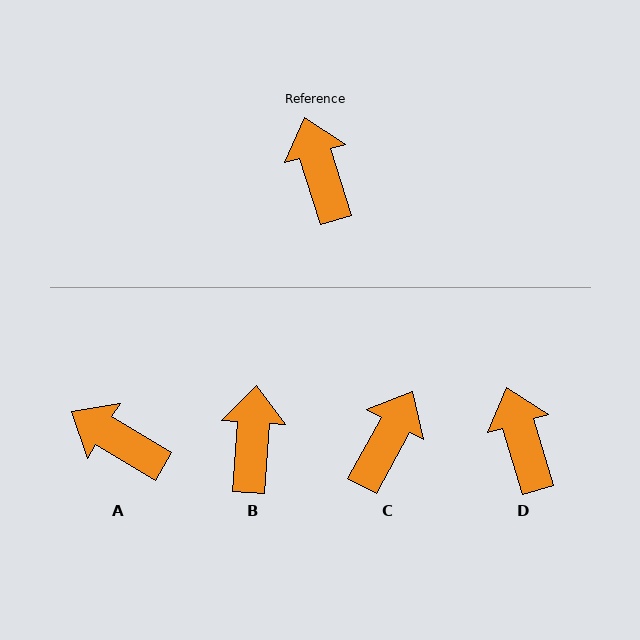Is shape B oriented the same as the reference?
No, it is off by about 21 degrees.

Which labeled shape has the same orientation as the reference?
D.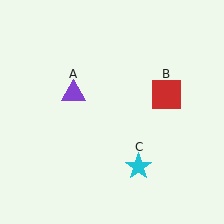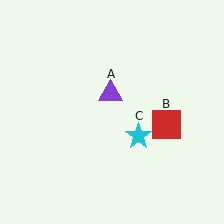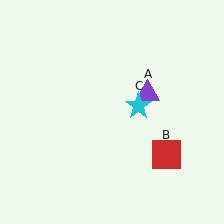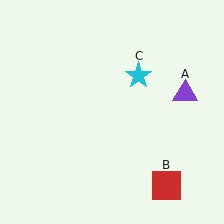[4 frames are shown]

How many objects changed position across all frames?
3 objects changed position: purple triangle (object A), red square (object B), cyan star (object C).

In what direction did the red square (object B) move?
The red square (object B) moved down.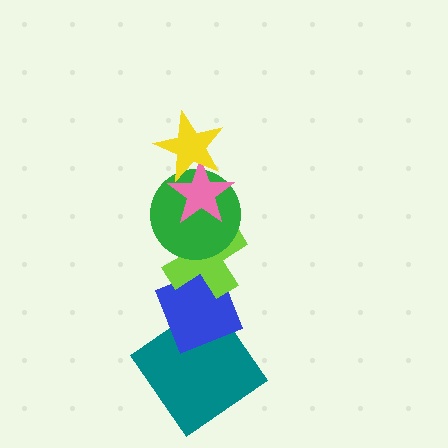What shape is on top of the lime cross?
The green circle is on top of the lime cross.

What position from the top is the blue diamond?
The blue diamond is 5th from the top.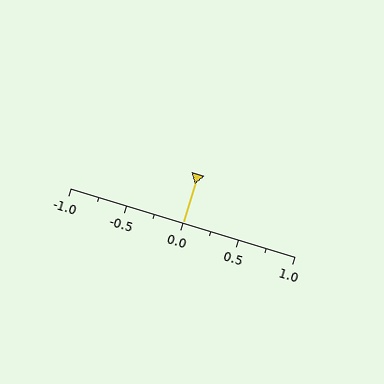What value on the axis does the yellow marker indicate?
The marker indicates approximately 0.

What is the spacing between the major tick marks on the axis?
The major ticks are spaced 0.5 apart.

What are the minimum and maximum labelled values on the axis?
The axis runs from -1.0 to 1.0.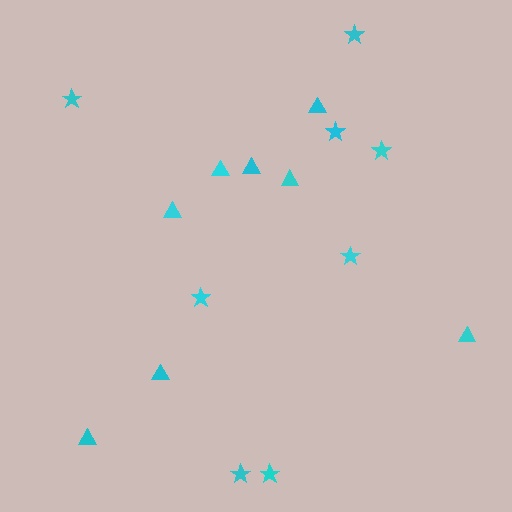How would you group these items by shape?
There are 2 groups: one group of triangles (8) and one group of stars (8).